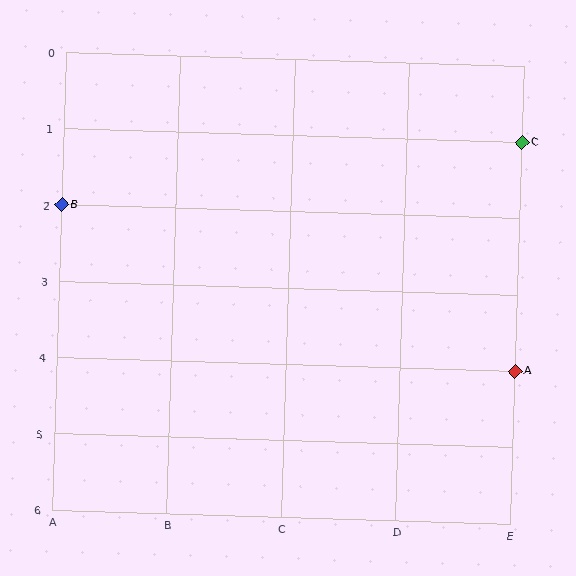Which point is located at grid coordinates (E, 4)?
Point A is at (E, 4).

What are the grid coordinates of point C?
Point C is at grid coordinates (E, 1).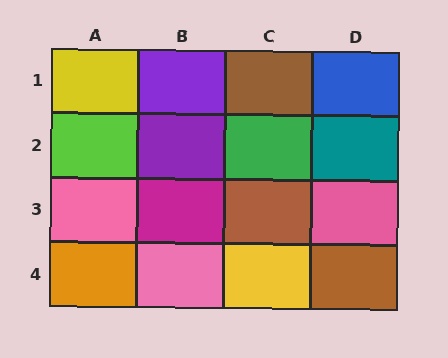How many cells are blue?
1 cell is blue.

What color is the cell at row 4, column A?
Orange.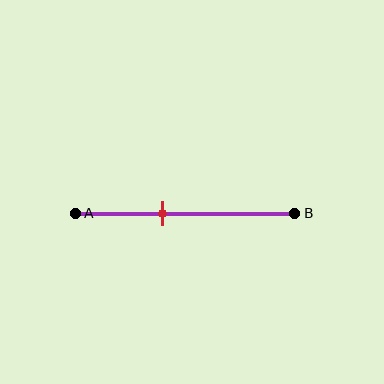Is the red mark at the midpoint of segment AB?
No, the mark is at about 40% from A, not at the 50% midpoint.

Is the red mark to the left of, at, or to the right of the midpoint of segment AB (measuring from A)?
The red mark is to the left of the midpoint of segment AB.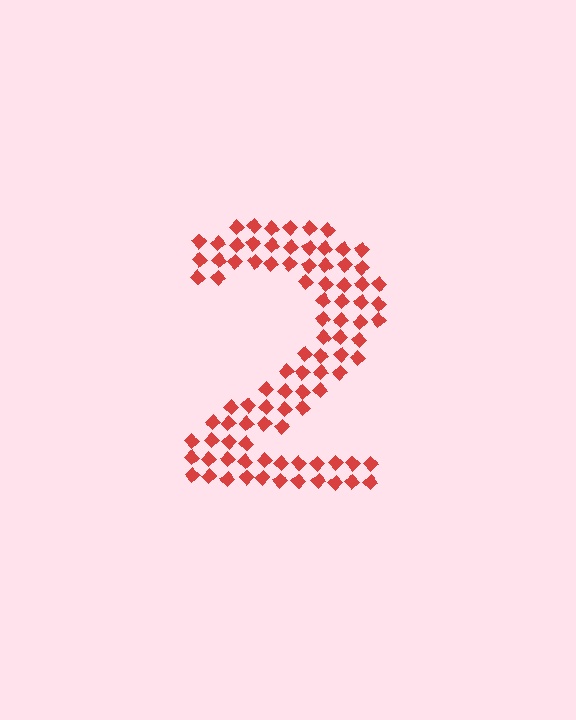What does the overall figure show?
The overall figure shows the digit 2.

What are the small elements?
The small elements are diamonds.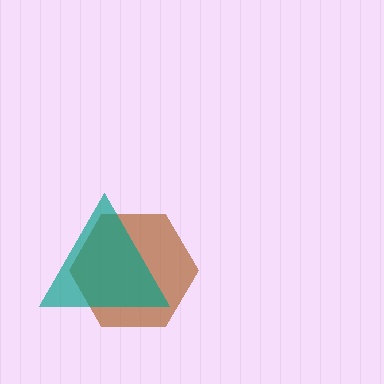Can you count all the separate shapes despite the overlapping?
Yes, there are 2 separate shapes.